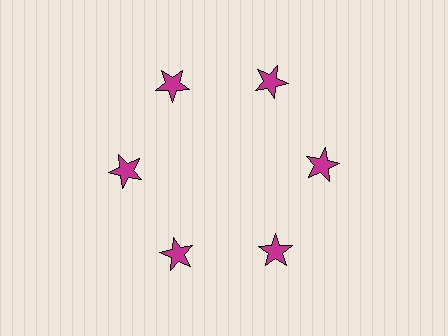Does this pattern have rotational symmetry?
Yes, this pattern has 6-fold rotational symmetry. It looks the same after rotating 60 degrees around the center.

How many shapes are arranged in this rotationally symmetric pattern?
There are 6 shapes, arranged in 6 groups of 1.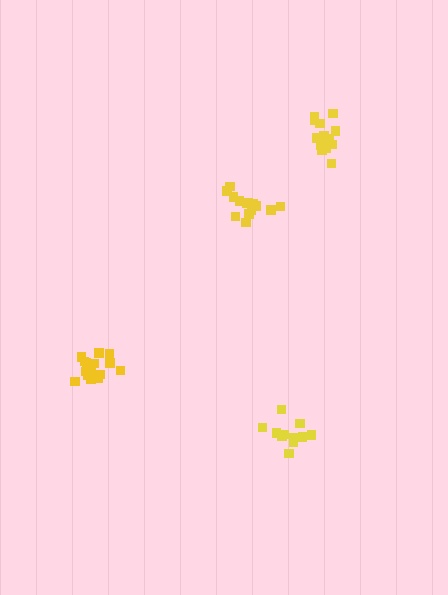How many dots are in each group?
Group 1: 16 dots, Group 2: 11 dots, Group 3: 14 dots, Group 4: 14 dots (55 total).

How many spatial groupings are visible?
There are 4 spatial groupings.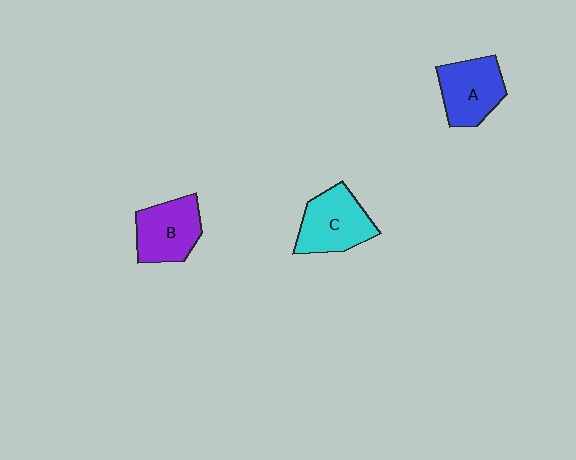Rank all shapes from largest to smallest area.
From largest to smallest: C (cyan), A (blue), B (purple).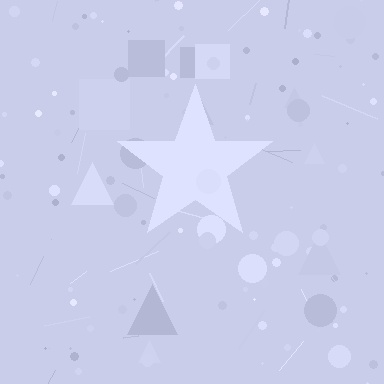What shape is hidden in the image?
A star is hidden in the image.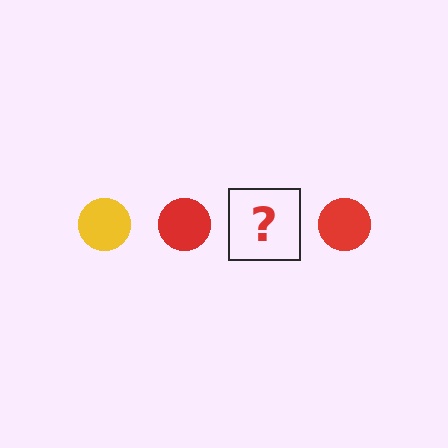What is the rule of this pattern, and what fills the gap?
The rule is that the pattern cycles through yellow, red circles. The gap should be filled with a yellow circle.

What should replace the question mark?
The question mark should be replaced with a yellow circle.